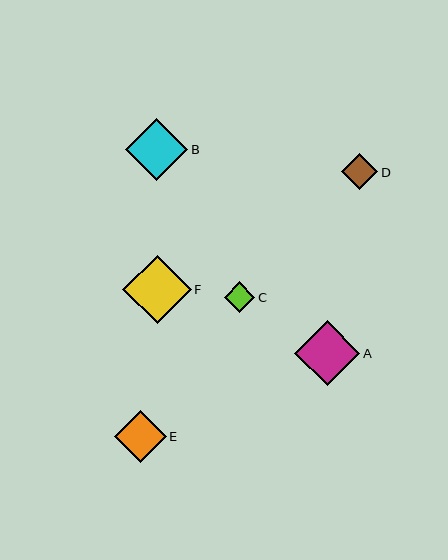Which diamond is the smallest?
Diamond C is the smallest with a size of approximately 31 pixels.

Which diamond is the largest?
Diamond F is the largest with a size of approximately 69 pixels.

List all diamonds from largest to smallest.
From largest to smallest: F, A, B, E, D, C.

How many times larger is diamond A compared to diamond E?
Diamond A is approximately 1.3 times the size of diamond E.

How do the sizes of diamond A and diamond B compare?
Diamond A and diamond B are approximately the same size.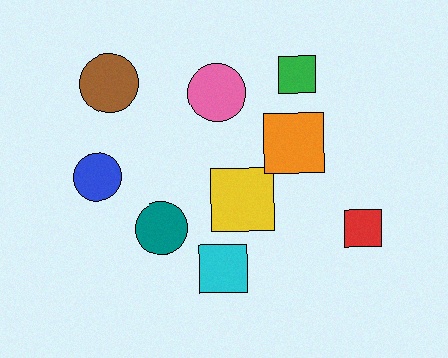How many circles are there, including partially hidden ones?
There are 4 circles.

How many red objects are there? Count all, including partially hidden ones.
There is 1 red object.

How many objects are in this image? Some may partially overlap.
There are 9 objects.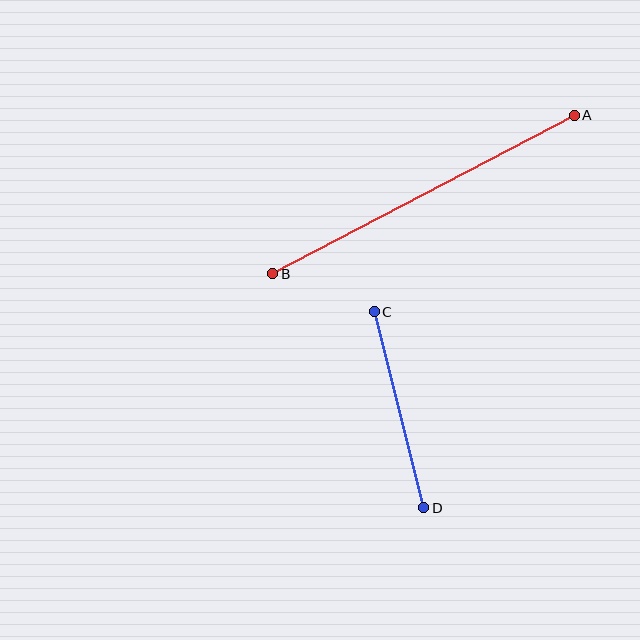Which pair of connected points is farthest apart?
Points A and B are farthest apart.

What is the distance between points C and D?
The distance is approximately 202 pixels.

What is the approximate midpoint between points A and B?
The midpoint is at approximately (424, 195) pixels.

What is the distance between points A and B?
The distance is approximately 341 pixels.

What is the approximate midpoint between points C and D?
The midpoint is at approximately (399, 410) pixels.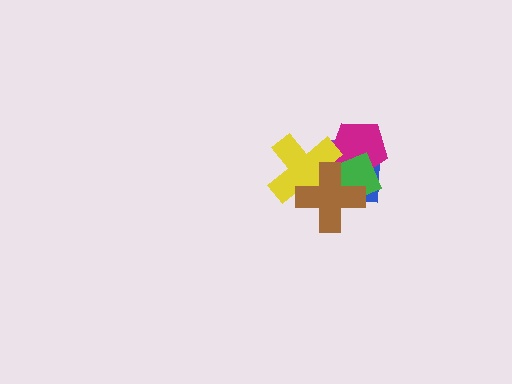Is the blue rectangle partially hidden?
Yes, it is partially covered by another shape.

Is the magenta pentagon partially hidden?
Yes, it is partially covered by another shape.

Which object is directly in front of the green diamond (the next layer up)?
The yellow cross is directly in front of the green diamond.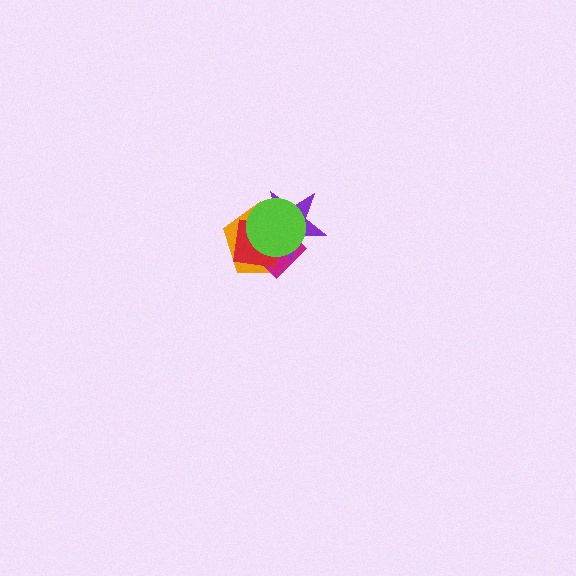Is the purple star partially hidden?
Yes, it is partially covered by another shape.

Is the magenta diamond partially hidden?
Yes, it is partially covered by another shape.